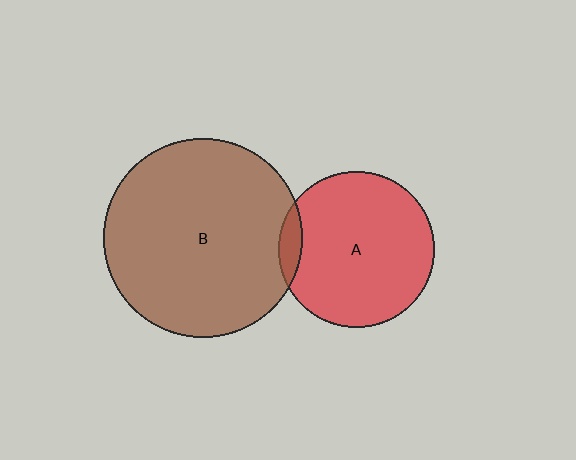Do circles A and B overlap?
Yes.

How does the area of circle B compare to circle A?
Approximately 1.6 times.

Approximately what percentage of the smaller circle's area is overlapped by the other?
Approximately 5%.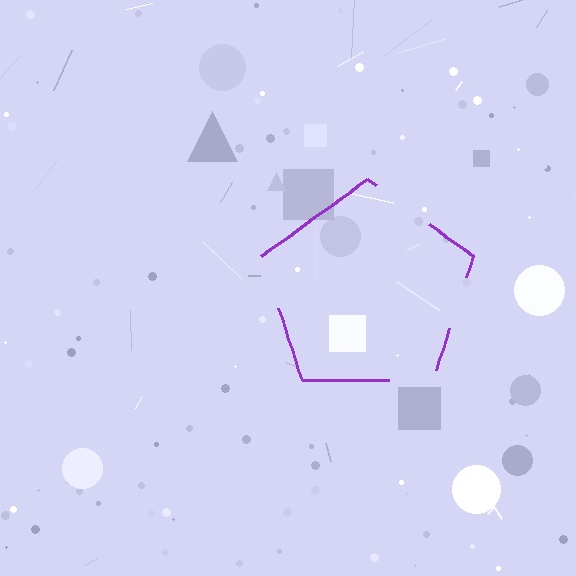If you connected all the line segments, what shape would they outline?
They would outline a pentagon.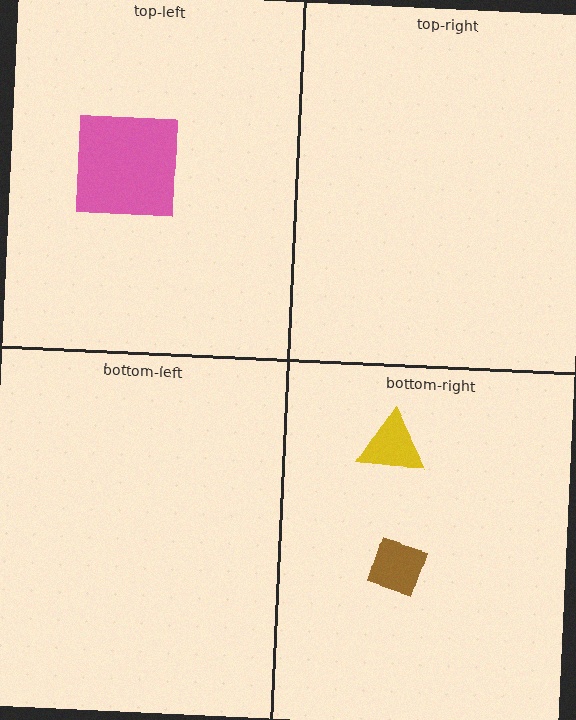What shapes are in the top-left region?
The pink square.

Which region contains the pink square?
The top-left region.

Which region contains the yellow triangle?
The bottom-right region.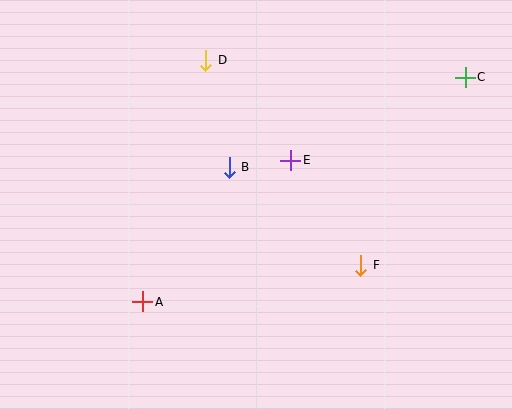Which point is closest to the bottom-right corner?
Point F is closest to the bottom-right corner.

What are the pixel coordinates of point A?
Point A is at (143, 302).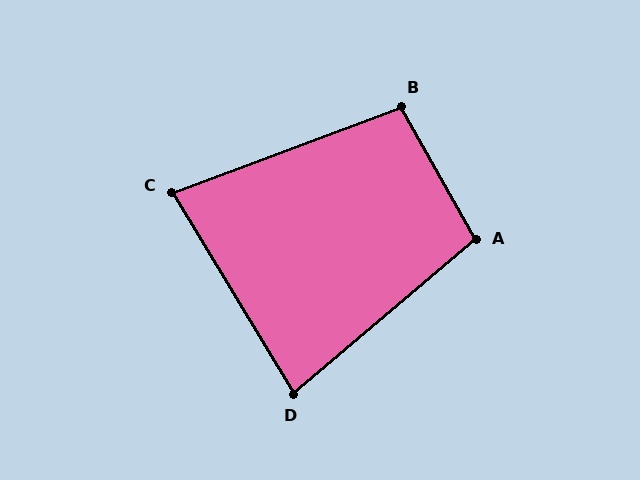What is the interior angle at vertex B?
Approximately 99 degrees (obtuse).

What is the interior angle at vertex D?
Approximately 81 degrees (acute).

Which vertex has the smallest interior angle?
C, at approximately 79 degrees.